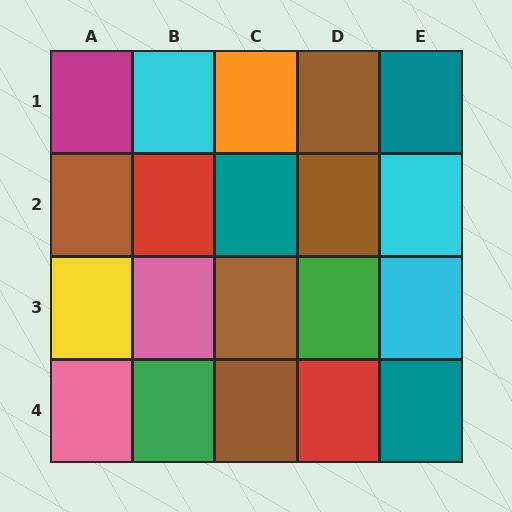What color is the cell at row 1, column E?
Teal.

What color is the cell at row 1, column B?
Cyan.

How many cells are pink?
2 cells are pink.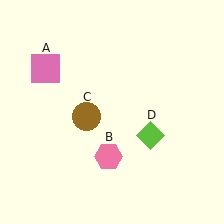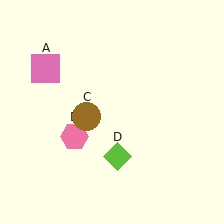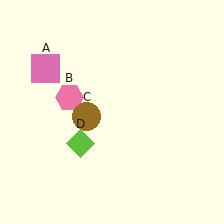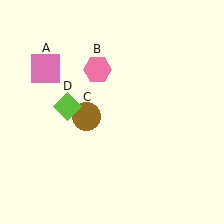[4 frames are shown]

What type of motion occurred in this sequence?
The pink hexagon (object B), lime diamond (object D) rotated clockwise around the center of the scene.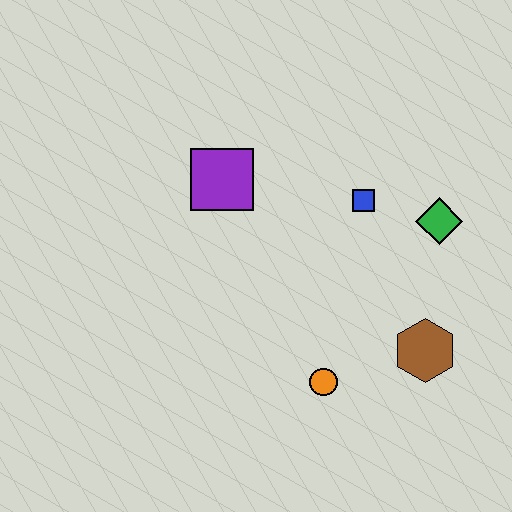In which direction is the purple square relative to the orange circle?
The purple square is above the orange circle.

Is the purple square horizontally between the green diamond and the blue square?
No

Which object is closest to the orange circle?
The brown hexagon is closest to the orange circle.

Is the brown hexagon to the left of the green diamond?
Yes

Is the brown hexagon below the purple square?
Yes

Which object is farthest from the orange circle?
The purple square is farthest from the orange circle.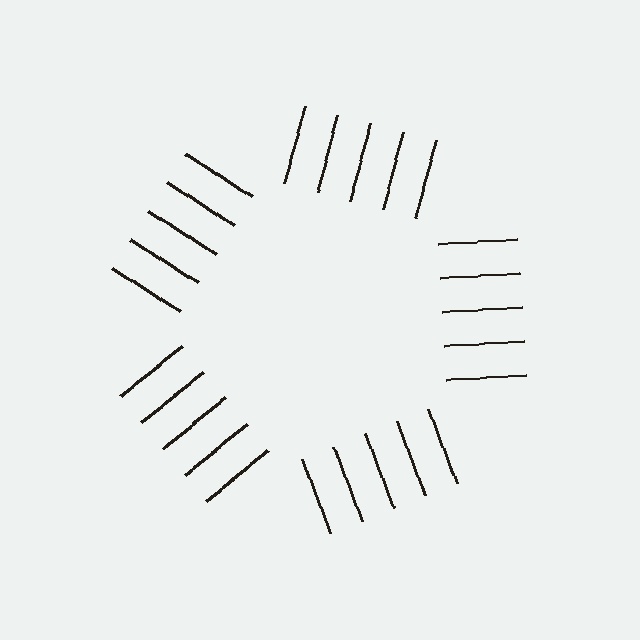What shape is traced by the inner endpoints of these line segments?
An illusory pentagon — the line segments terminate on its edges but no continuous stroke is drawn.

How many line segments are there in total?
25 — 5 along each of the 5 edges.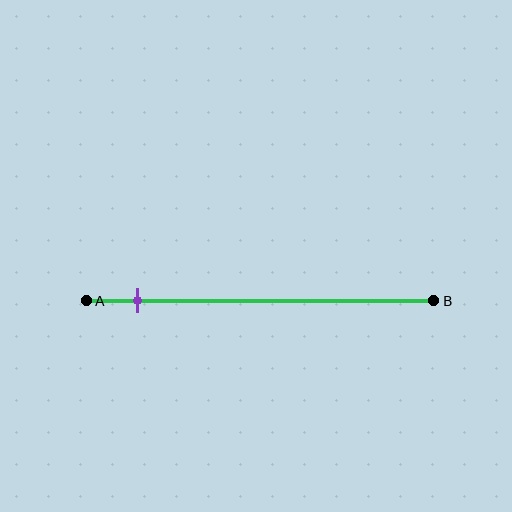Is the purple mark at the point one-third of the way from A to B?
No, the mark is at about 15% from A, not at the 33% one-third point.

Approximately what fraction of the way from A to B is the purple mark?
The purple mark is approximately 15% of the way from A to B.